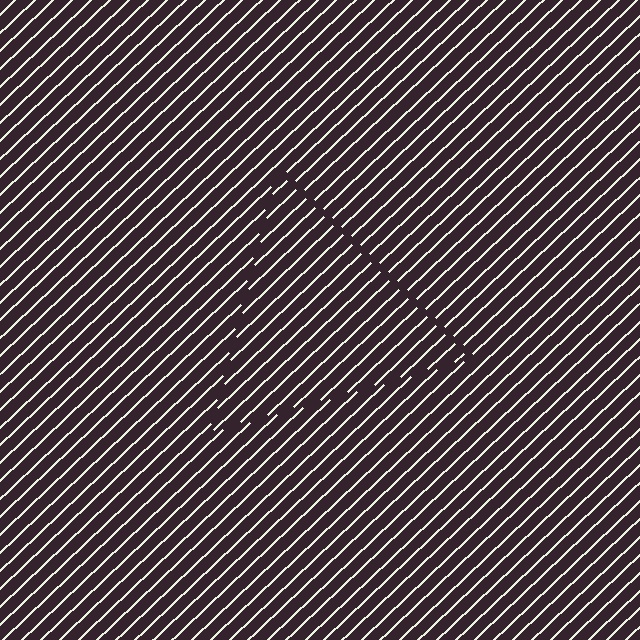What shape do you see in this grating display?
An illusory triangle. The interior of the shape contains the same grating, shifted by half a period — the contour is defined by the phase discontinuity where line-ends from the inner and outer gratings abut.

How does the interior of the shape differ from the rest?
The interior of the shape contains the same grating, shifted by half a period — the contour is defined by the phase discontinuity where line-ends from the inner and outer gratings abut.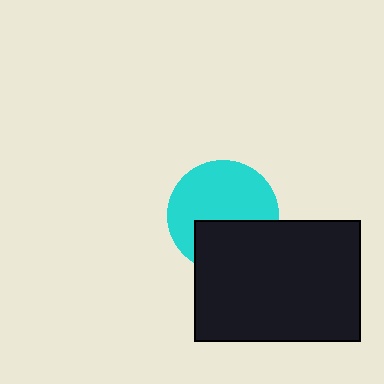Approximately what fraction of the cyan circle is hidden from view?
Roughly 37% of the cyan circle is hidden behind the black rectangle.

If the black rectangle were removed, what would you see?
You would see the complete cyan circle.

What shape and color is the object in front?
The object in front is a black rectangle.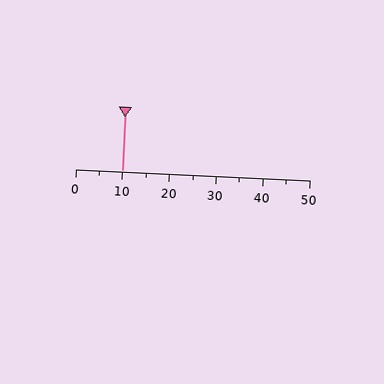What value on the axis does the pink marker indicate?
The marker indicates approximately 10.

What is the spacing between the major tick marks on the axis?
The major ticks are spaced 10 apart.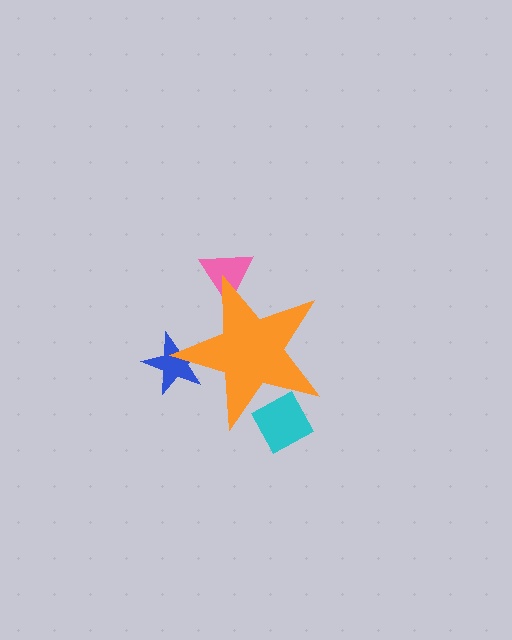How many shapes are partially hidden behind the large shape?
3 shapes are partially hidden.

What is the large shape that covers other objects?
An orange star.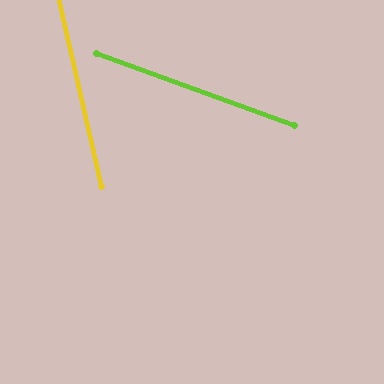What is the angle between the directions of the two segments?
Approximately 57 degrees.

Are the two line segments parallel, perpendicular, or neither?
Neither parallel nor perpendicular — they differ by about 57°.